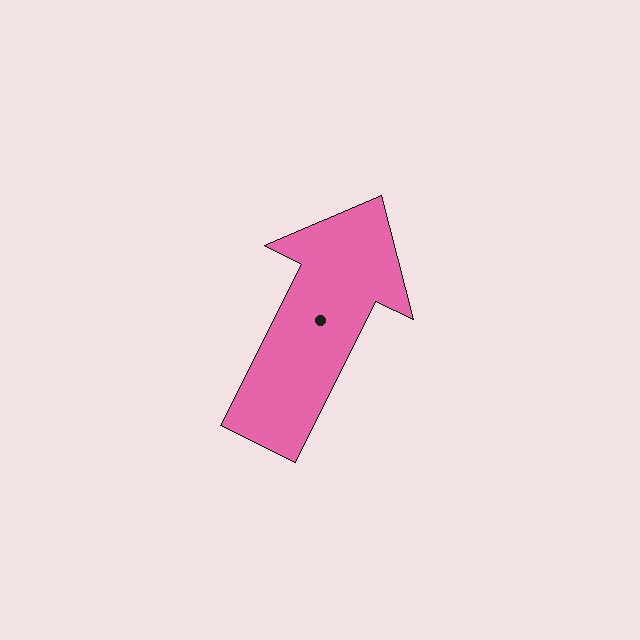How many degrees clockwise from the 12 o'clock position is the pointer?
Approximately 26 degrees.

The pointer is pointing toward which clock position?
Roughly 1 o'clock.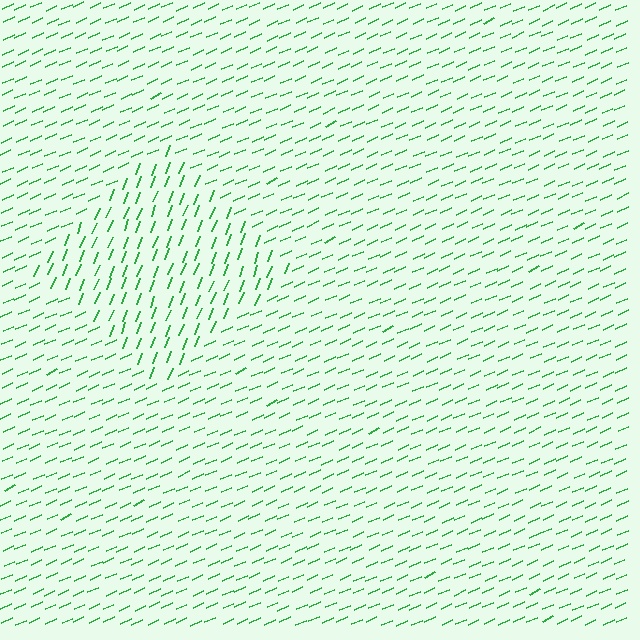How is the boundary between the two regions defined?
The boundary is defined purely by a change in line orientation (approximately 45 degrees difference). All lines are the same color and thickness.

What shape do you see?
I see a diamond.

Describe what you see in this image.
The image is filled with small green line segments. A diamond region in the image has lines oriented differently from the surrounding lines, creating a visible texture boundary.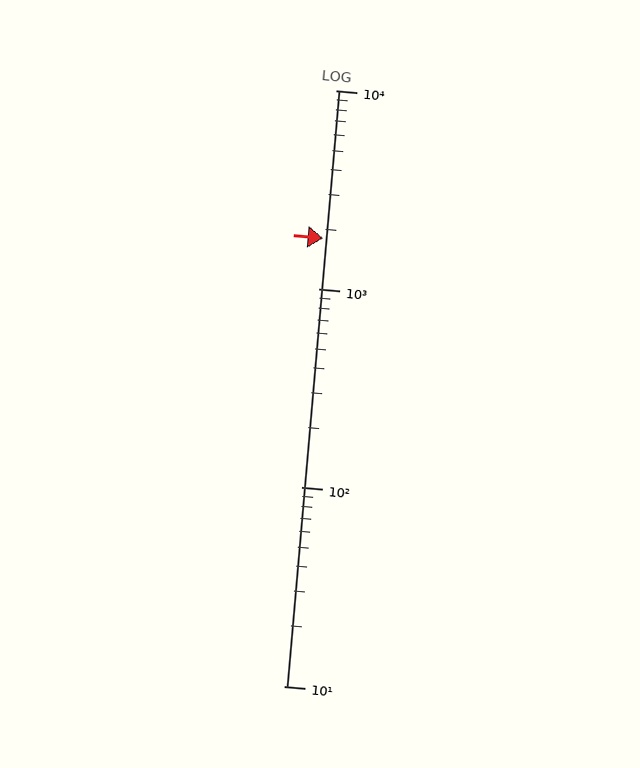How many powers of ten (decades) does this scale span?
The scale spans 3 decades, from 10 to 10000.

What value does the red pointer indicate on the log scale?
The pointer indicates approximately 1800.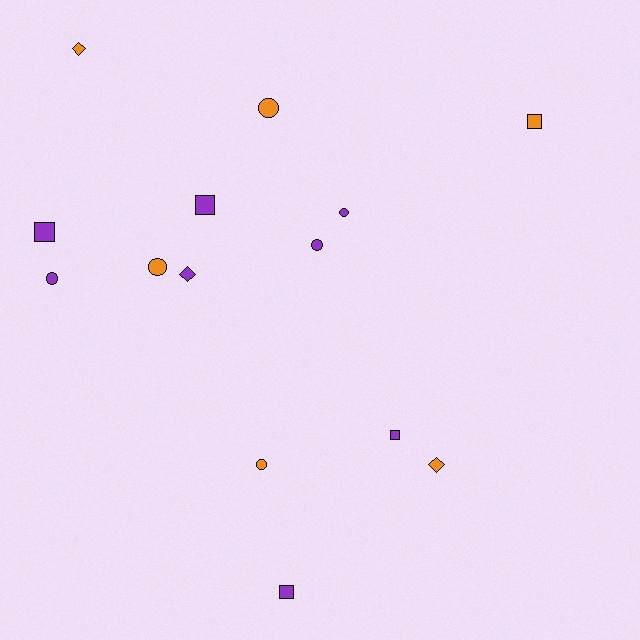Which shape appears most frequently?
Circle, with 6 objects.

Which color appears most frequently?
Purple, with 8 objects.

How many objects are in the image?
There are 14 objects.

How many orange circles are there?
There are 3 orange circles.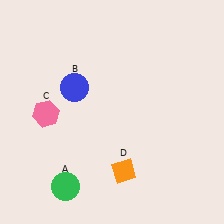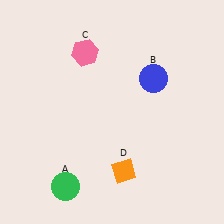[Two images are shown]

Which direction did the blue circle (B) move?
The blue circle (B) moved right.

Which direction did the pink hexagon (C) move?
The pink hexagon (C) moved up.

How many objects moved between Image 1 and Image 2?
2 objects moved between the two images.